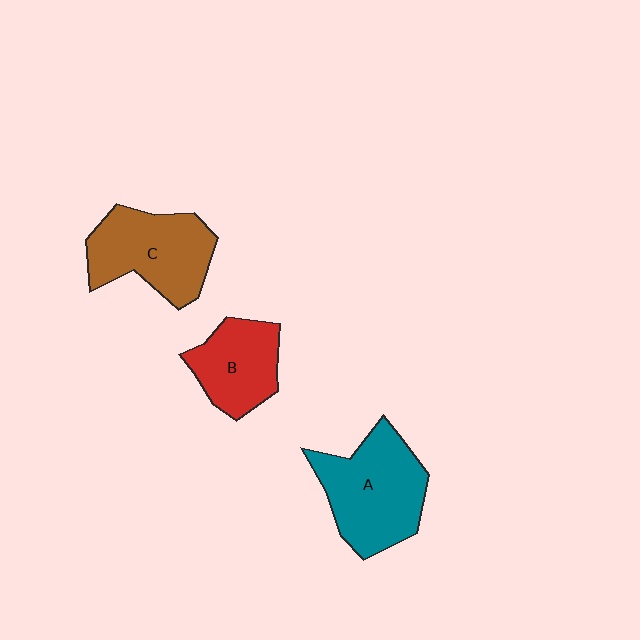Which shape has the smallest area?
Shape B (red).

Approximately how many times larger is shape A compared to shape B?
Approximately 1.5 times.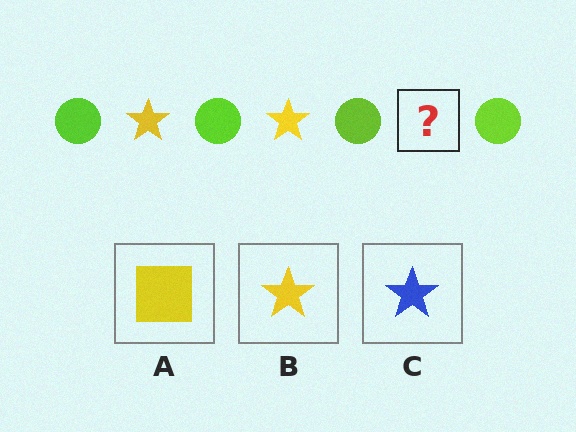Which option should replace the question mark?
Option B.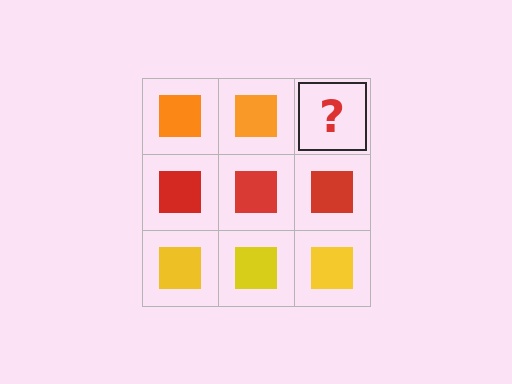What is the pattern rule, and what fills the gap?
The rule is that each row has a consistent color. The gap should be filled with an orange square.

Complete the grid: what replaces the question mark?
The question mark should be replaced with an orange square.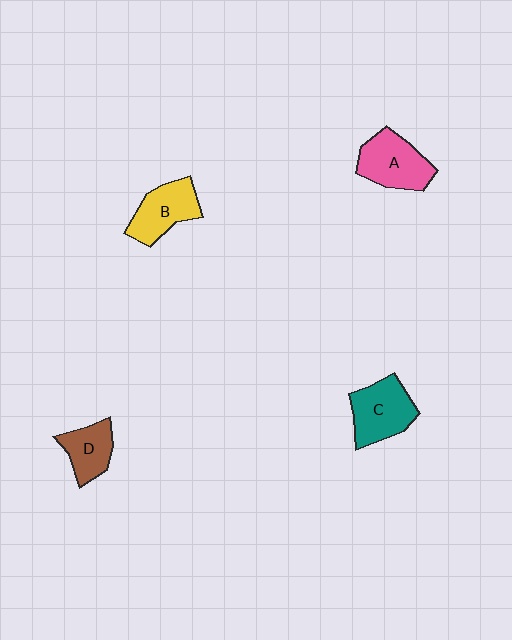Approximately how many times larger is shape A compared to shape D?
Approximately 1.4 times.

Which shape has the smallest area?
Shape D (brown).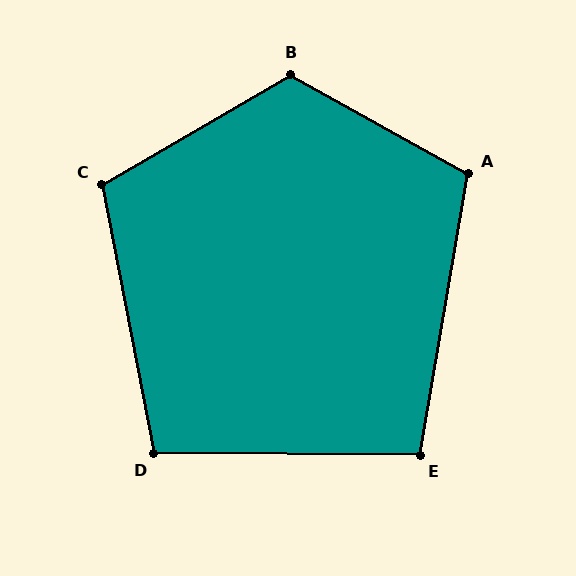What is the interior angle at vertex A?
Approximately 110 degrees (obtuse).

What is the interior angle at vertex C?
Approximately 109 degrees (obtuse).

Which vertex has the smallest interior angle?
E, at approximately 99 degrees.